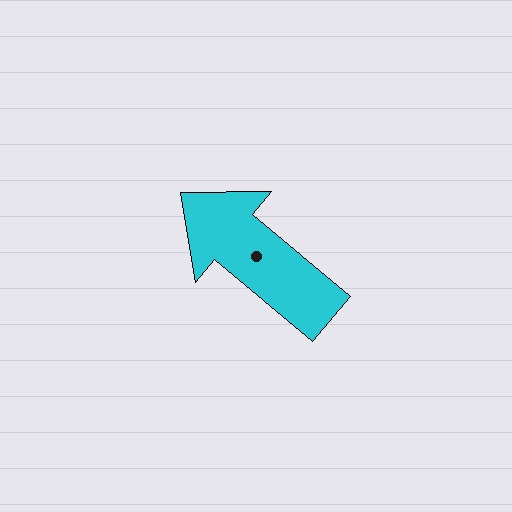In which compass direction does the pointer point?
Northwest.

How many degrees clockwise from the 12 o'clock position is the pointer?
Approximately 310 degrees.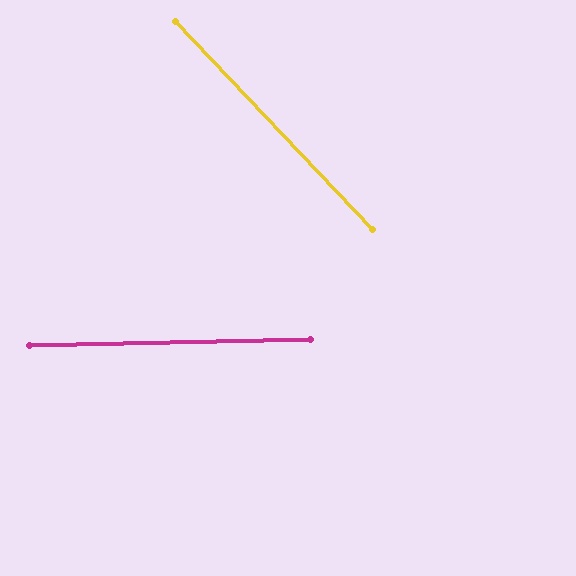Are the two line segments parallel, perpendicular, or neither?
Neither parallel nor perpendicular — they differ by about 48°.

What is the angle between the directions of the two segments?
Approximately 48 degrees.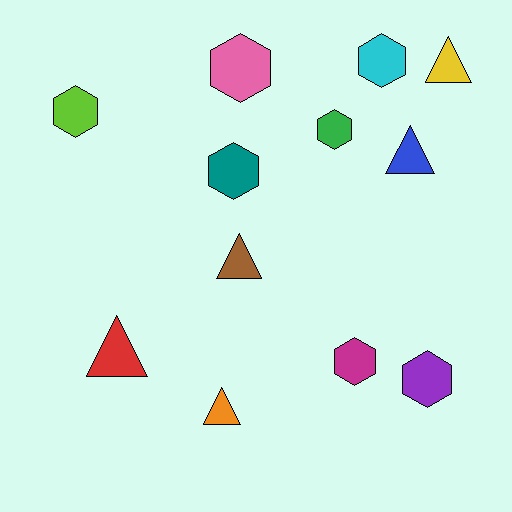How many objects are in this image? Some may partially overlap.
There are 12 objects.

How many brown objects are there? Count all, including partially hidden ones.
There is 1 brown object.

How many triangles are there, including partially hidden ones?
There are 5 triangles.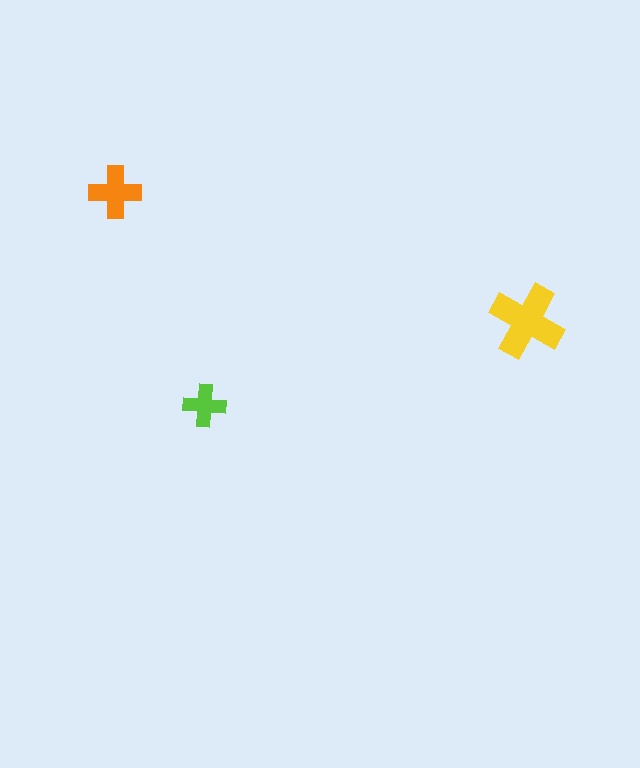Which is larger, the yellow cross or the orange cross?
The yellow one.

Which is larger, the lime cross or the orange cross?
The orange one.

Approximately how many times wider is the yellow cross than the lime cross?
About 2 times wider.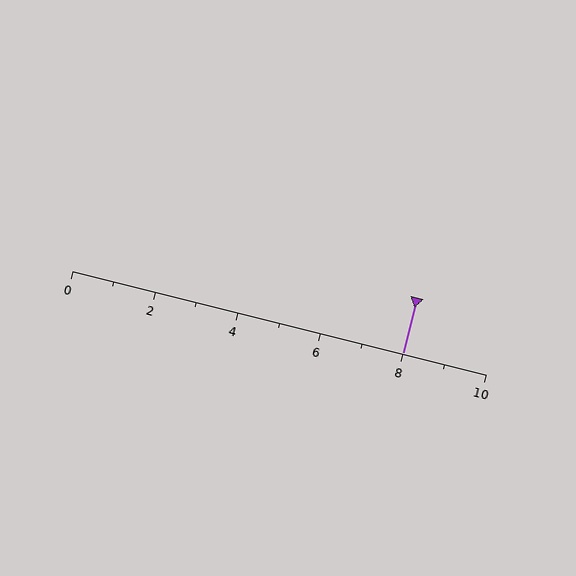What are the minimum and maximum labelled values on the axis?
The axis runs from 0 to 10.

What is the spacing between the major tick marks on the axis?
The major ticks are spaced 2 apart.